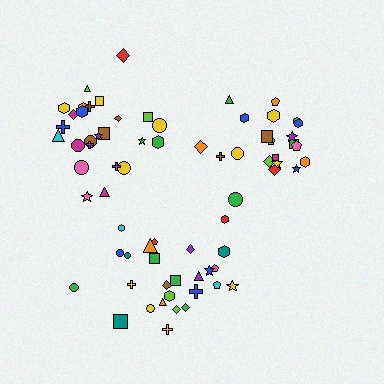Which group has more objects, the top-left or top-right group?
The top-left group.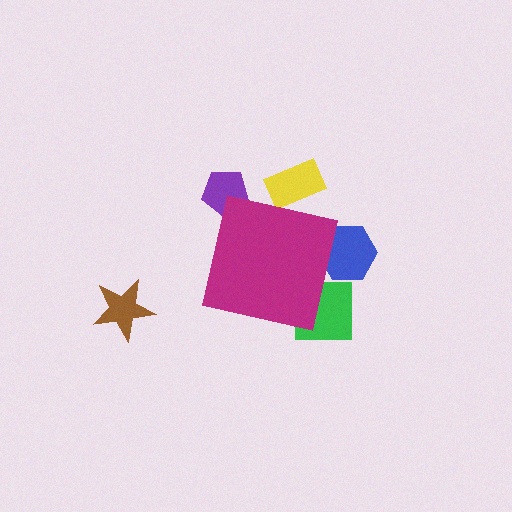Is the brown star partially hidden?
No, the brown star is fully visible.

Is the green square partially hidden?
Yes, the green square is partially hidden behind the magenta square.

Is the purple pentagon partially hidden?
Yes, the purple pentagon is partially hidden behind the magenta square.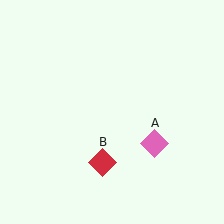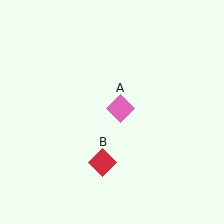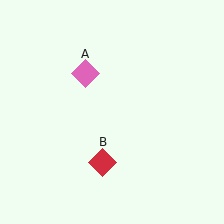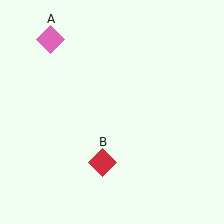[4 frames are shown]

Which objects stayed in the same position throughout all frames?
Red diamond (object B) remained stationary.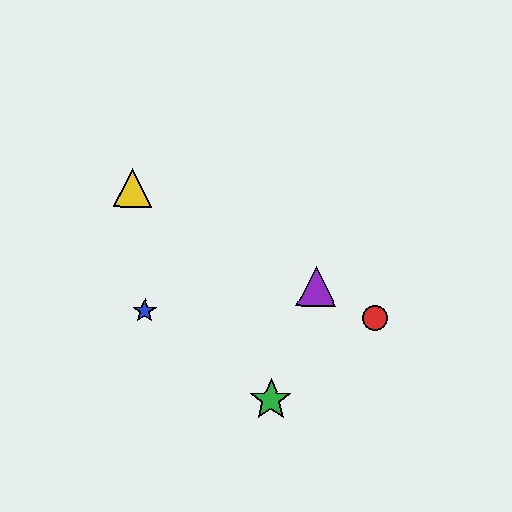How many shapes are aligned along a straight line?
3 shapes (the red circle, the yellow triangle, the purple triangle) are aligned along a straight line.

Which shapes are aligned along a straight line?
The red circle, the yellow triangle, the purple triangle are aligned along a straight line.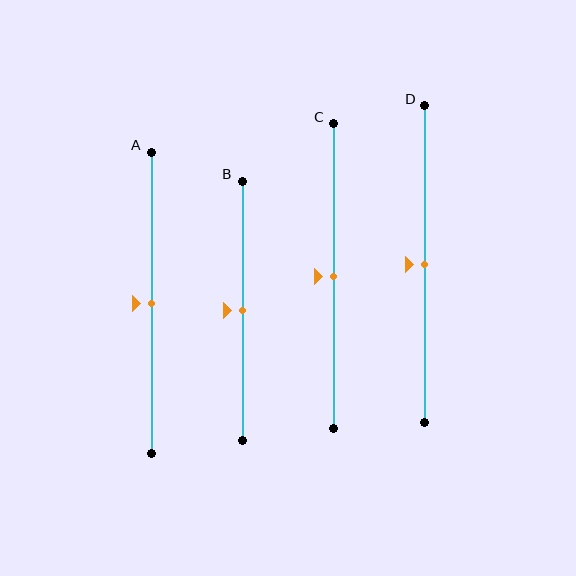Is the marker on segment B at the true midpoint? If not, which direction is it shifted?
Yes, the marker on segment B is at the true midpoint.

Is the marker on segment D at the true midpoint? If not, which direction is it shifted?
Yes, the marker on segment D is at the true midpoint.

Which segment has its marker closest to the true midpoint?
Segment A has its marker closest to the true midpoint.